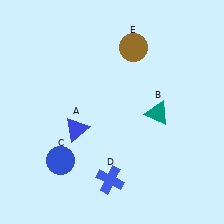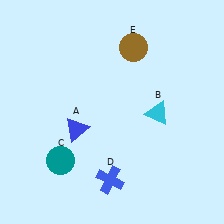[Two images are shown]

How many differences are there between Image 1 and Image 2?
There are 2 differences between the two images.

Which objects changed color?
B changed from teal to cyan. C changed from blue to teal.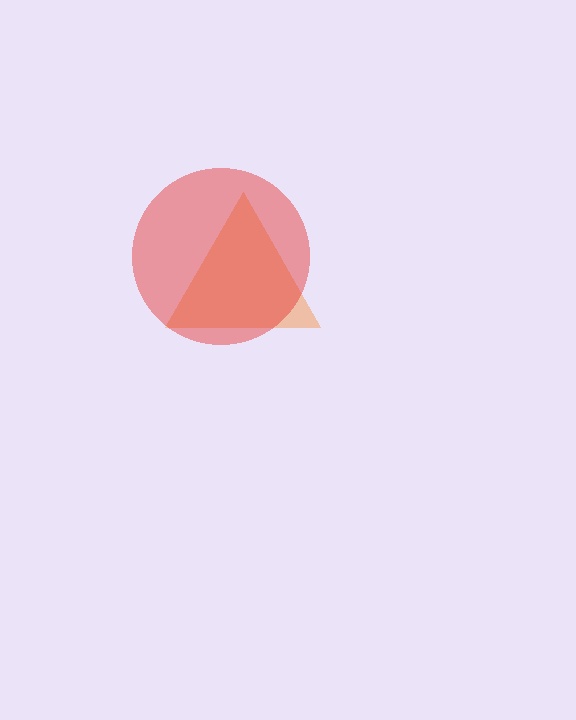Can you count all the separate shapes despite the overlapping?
Yes, there are 2 separate shapes.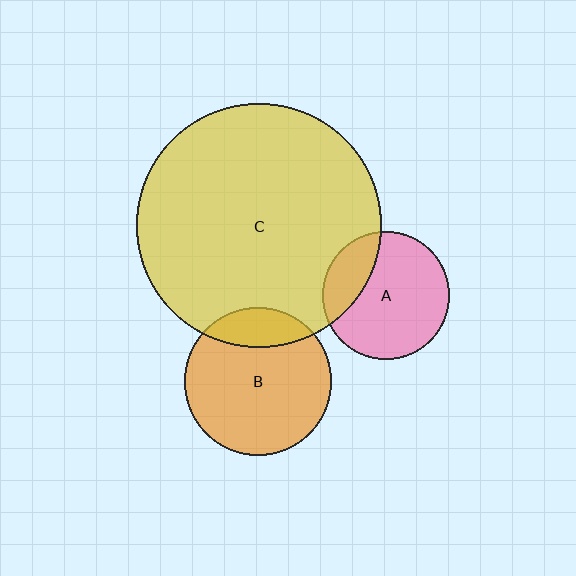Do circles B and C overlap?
Yes.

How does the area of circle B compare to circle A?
Approximately 1.3 times.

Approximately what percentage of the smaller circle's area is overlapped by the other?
Approximately 20%.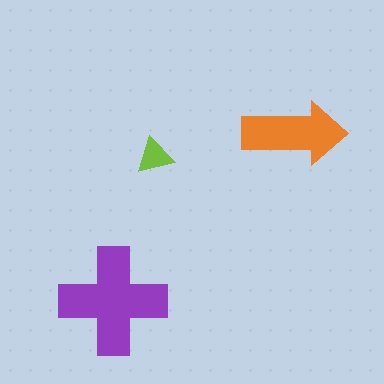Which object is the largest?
The purple cross.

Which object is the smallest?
The lime triangle.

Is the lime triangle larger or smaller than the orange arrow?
Smaller.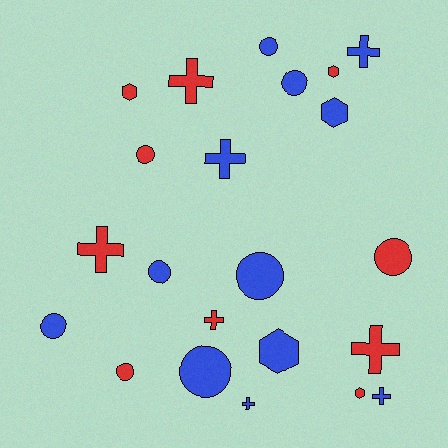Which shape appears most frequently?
Circle, with 9 objects.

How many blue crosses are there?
There are 4 blue crosses.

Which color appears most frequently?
Blue, with 12 objects.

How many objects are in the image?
There are 22 objects.